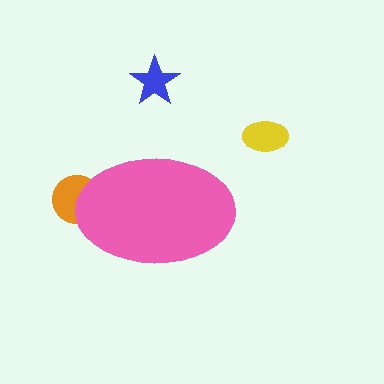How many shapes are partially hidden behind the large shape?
1 shape is partially hidden.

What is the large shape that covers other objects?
A pink ellipse.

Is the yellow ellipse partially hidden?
No, the yellow ellipse is fully visible.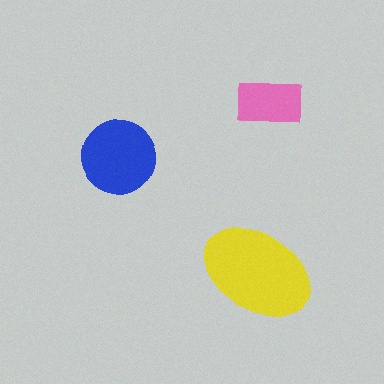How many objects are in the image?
There are 3 objects in the image.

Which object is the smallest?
The pink rectangle.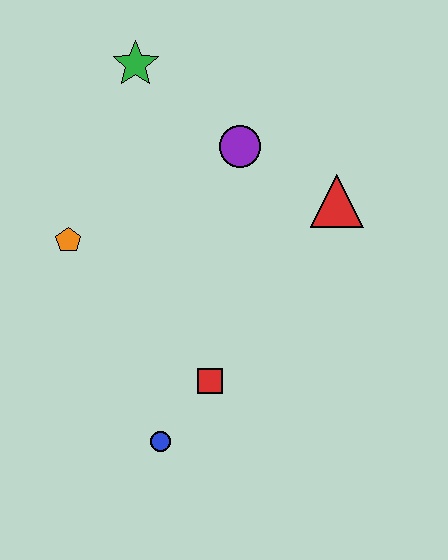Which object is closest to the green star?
The purple circle is closest to the green star.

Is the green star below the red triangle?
No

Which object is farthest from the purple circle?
The blue circle is farthest from the purple circle.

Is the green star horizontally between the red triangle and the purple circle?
No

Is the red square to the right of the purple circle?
No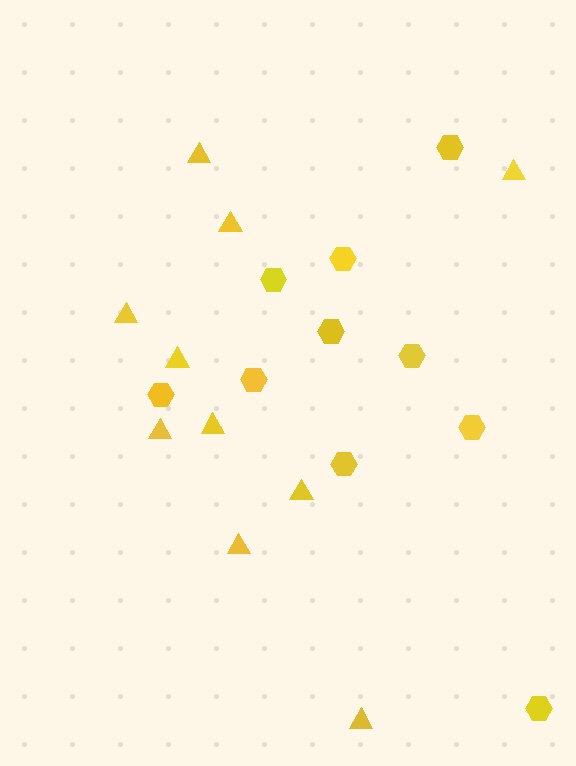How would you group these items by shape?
There are 2 groups: one group of triangles (10) and one group of hexagons (10).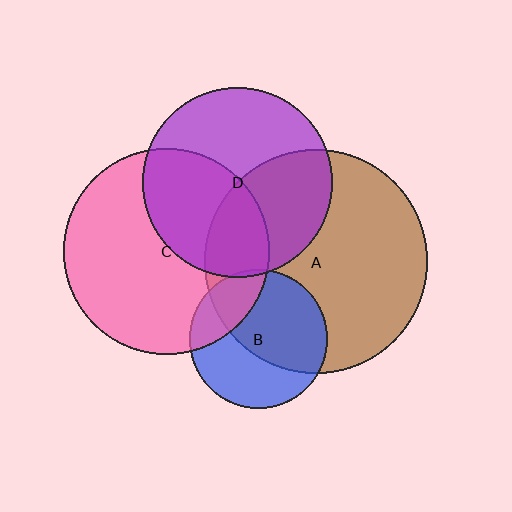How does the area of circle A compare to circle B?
Approximately 2.6 times.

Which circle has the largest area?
Circle A (brown).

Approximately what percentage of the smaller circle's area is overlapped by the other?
Approximately 40%.